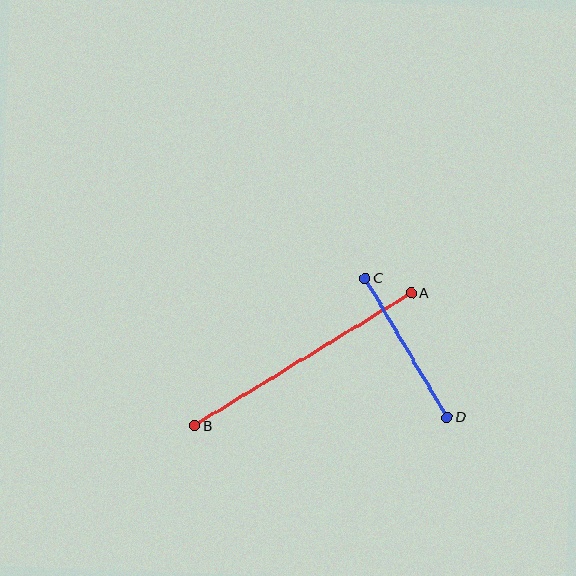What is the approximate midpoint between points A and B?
The midpoint is at approximately (303, 359) pixels.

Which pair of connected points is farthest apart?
Points A and B are farthest apart.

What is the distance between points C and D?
The distance is approximately 161 pixels.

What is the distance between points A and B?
The distance is approximately 254 pixels.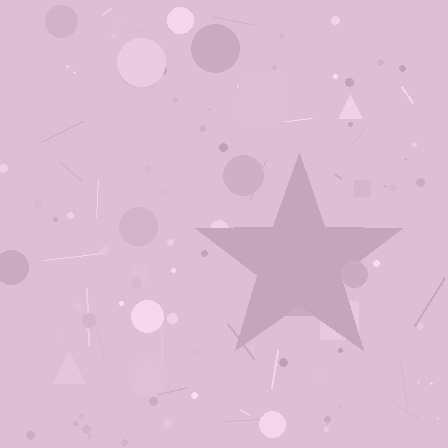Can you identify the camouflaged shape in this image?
The camouflaged shape is a star.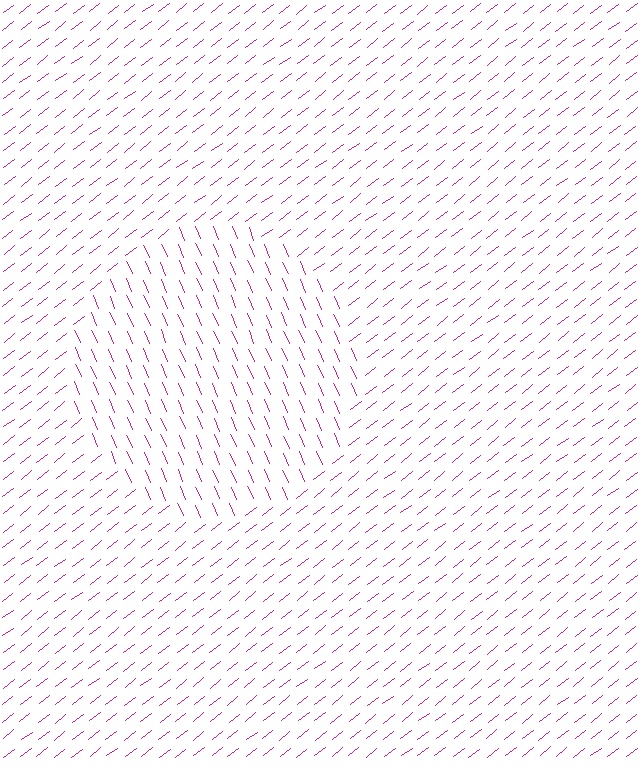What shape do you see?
I see a circle.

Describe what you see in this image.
The image is filled with small magenta line segments. A circle region in the image has lines oriented differently from the surrounding lines, creating a visible texture boundary.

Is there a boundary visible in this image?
Yes, there is a texture boundary formed by a change in line orientation.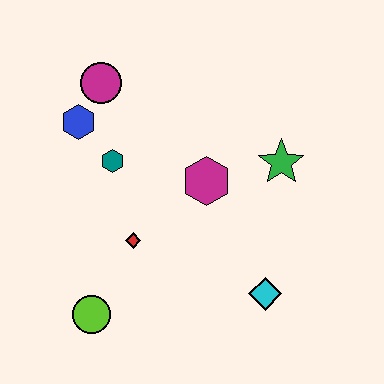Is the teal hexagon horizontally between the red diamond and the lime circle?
Yes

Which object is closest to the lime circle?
The red diamond is closest to the lime circle.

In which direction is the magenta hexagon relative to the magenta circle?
The magenta hexagon is to the right of the magenta circle.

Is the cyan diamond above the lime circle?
Yes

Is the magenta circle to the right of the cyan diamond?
No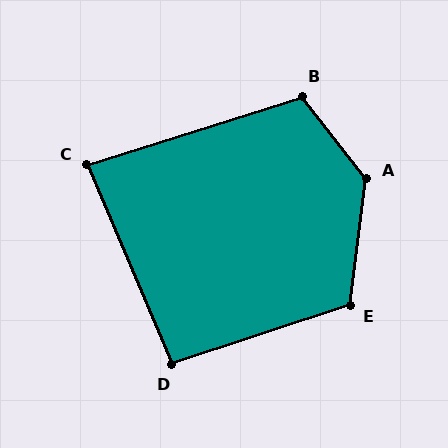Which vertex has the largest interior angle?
A, at approximately 134 degrees.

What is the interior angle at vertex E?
Approximately 116 degrees (obtuse).